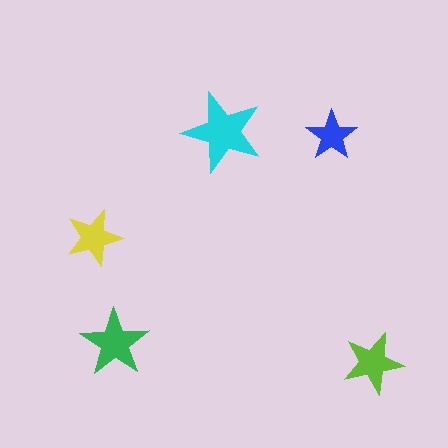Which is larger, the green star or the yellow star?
The green one.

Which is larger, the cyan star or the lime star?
The cyan one.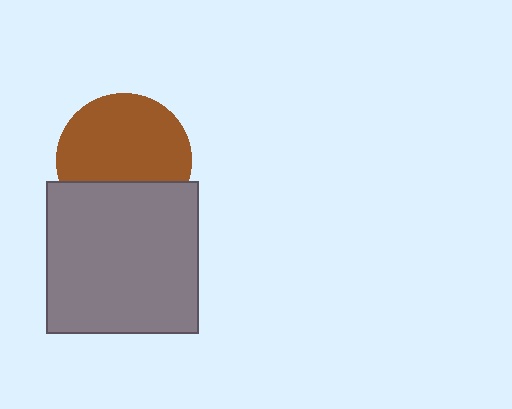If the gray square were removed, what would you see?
You would see the complete brown circle.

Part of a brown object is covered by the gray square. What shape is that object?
It is a circle.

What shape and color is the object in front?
The object in front is a gray square.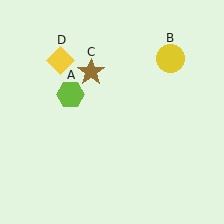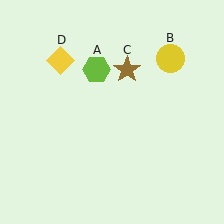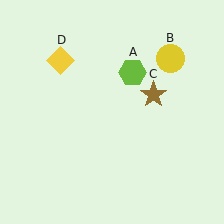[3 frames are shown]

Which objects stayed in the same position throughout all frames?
Yellow circle (object B) and yellow diamond (object D) remained stationary.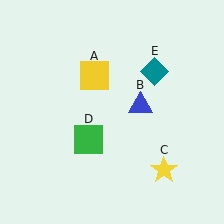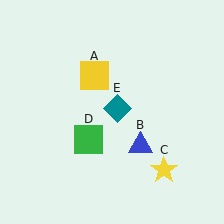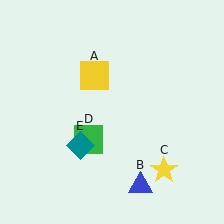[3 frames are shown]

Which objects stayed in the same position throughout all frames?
Yellow square (object A) and yellow star (object C) and green square (object D) remained stationary.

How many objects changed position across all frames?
2 objects changed position: blue triangle (object B), teal diamond (object E).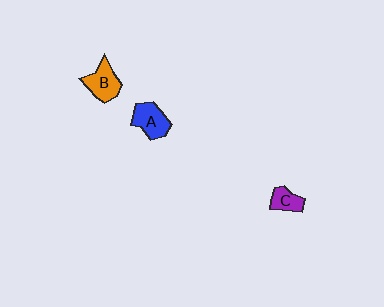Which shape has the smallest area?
Shape C (purple).